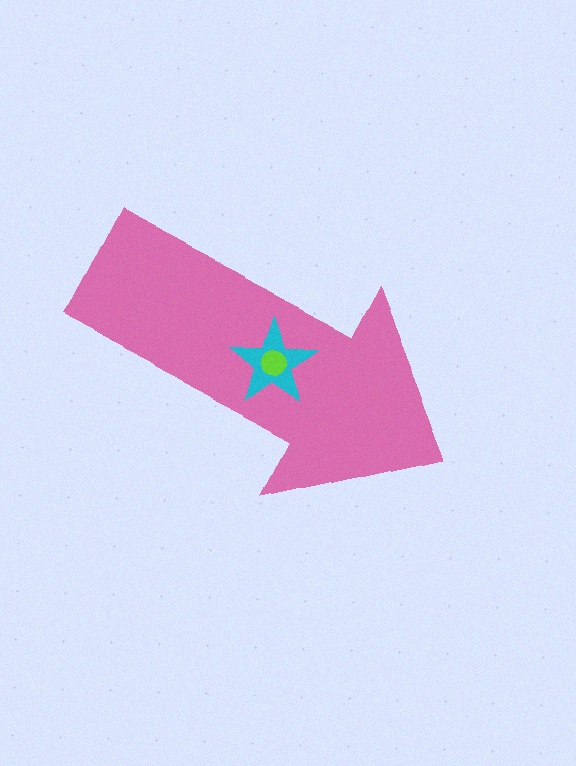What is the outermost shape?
The pink arrow.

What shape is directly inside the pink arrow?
The cyan star.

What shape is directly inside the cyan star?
The lime circle.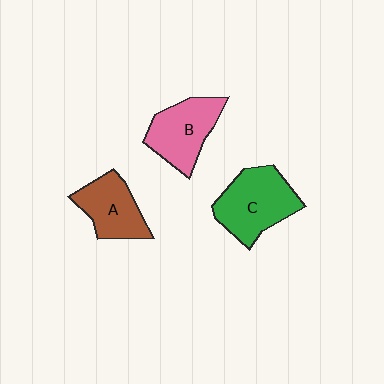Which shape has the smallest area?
Shape A (brown).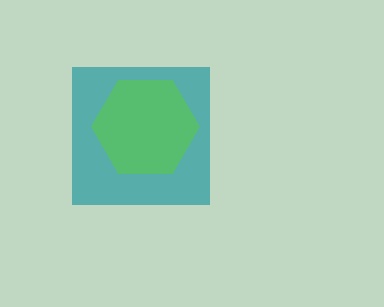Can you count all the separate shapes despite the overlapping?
Yes, there are 2 separate shapes.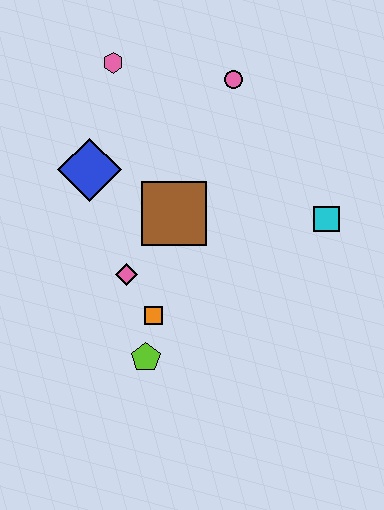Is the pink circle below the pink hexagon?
Yes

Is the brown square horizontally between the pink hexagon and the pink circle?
Yes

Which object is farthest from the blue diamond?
The cyan square is farthest from the blue diamond.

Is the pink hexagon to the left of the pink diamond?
Yes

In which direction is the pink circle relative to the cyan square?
The pink circle is above the cyan square.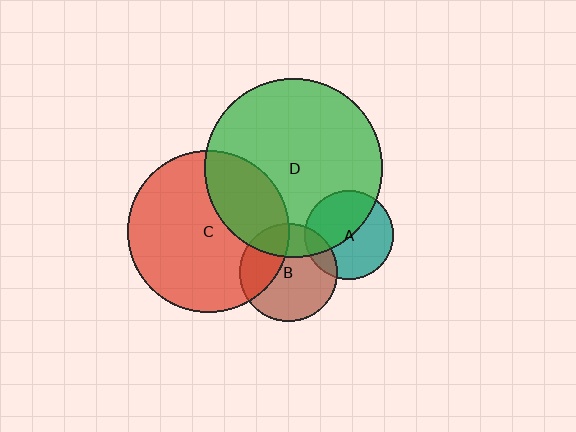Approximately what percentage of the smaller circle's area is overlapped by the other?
Approximately 15%.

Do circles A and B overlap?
Yes.